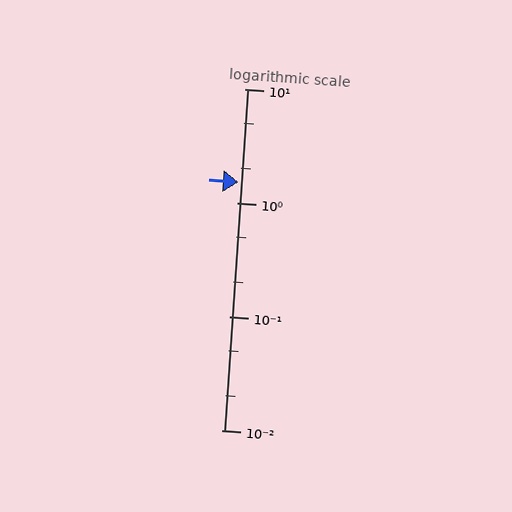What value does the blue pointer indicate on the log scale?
The pointer indicates approximately 1.5.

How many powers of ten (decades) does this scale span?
The scale spans 3 decades, from 0.01 to 10.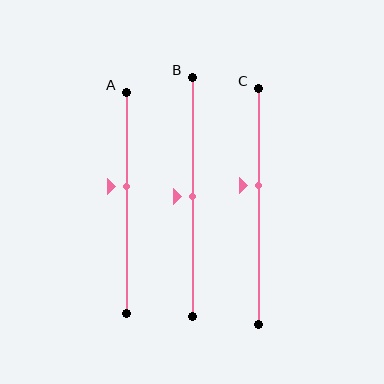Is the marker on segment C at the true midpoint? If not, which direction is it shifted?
No, the marker on segment C is shifted upward by about 9% of the segment length.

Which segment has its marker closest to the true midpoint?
Segment B has its marker closest to the true midpoint.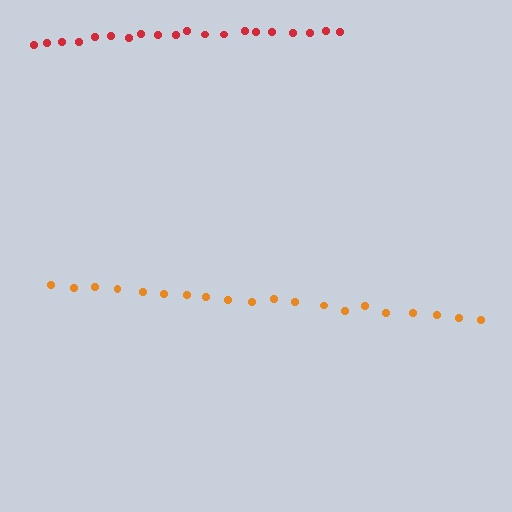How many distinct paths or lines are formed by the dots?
There are 2 distinct paths.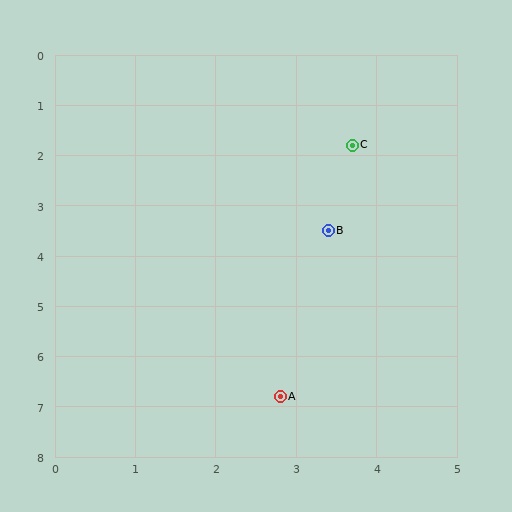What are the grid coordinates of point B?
Point B is at approximately (3.4, 3.5).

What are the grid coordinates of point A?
Point A is at approximately (2.8, 6.8).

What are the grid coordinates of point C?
Point C is at approximately (3.7, 1.8).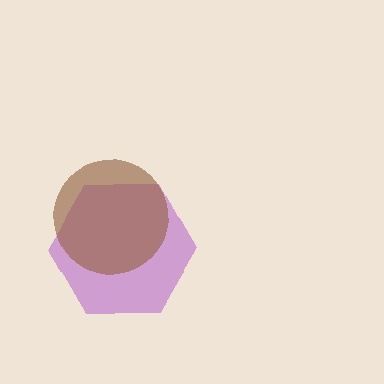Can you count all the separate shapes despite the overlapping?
Yes, there are 2 separate shapes.